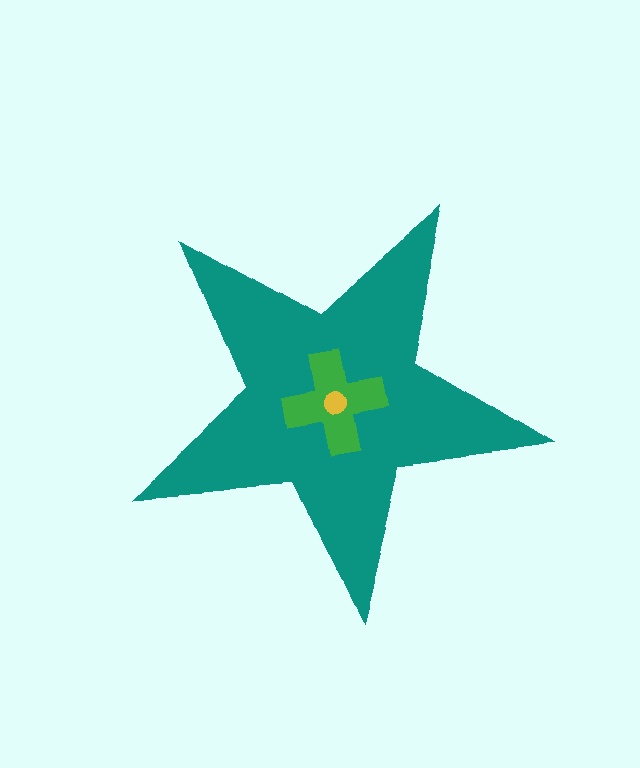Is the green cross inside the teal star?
Yes.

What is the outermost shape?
The teal star.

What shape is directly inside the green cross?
The yellow circle.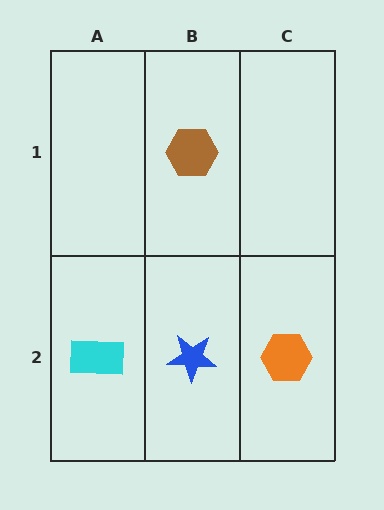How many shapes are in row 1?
1 shape.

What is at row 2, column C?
An orange hexagon.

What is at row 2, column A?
A cyan rectangle.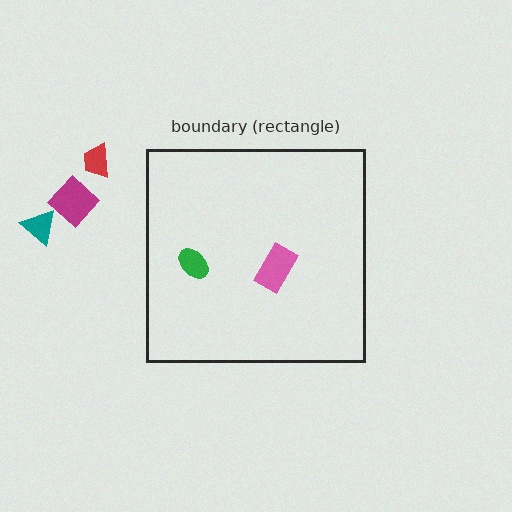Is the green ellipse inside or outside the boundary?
Inside.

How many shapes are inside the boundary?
2 inside, 3 outside.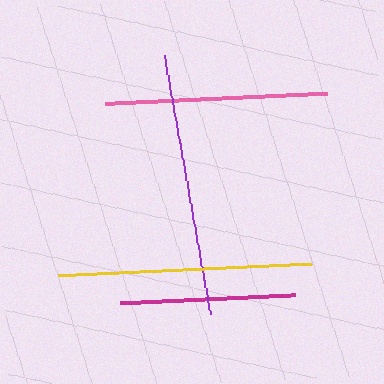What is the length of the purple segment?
The purple segment is approximately 264 pixels long.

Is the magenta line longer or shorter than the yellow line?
The yellow line is longer than the magenta line.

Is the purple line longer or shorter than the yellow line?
The purple line is longer than the yellow line.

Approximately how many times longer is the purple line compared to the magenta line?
The purple line is approximately 1.5 times the length of the magenta line.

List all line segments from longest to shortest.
From longest to shortest: purple, yellow, pink, magenta.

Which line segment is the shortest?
The magenta line is the shortest at approximately 175 pixels.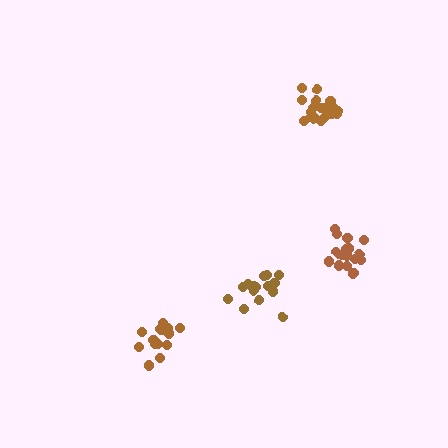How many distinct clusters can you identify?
There are 4 distinct clusters.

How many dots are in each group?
Group 1: 15 dots, Group 2: 19 dots, Group 3: 15 dots, Group 4: 20 dots (69 total).